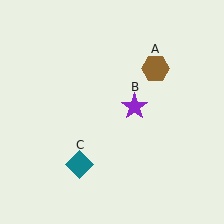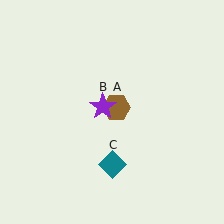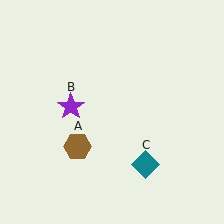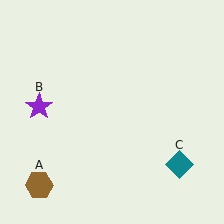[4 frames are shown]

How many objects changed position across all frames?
3 objects changed position: brown hexagon (object A), purple star (object B), teal diamond (object C).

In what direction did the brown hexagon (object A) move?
The brown hexagon (object A) moved down and to the left.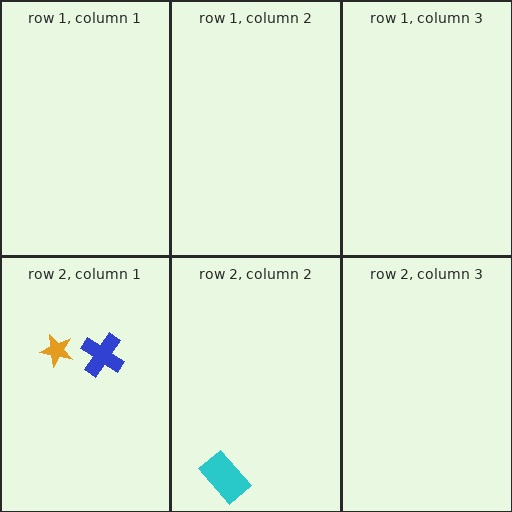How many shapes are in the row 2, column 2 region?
1.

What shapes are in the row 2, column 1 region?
The blue cross, the orange star.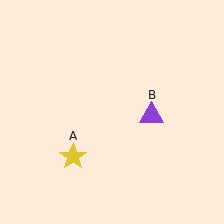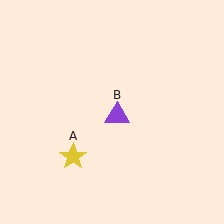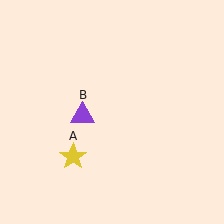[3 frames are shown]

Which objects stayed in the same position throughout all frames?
Yellow star (object A) remained stationary.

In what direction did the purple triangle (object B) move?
The purple triangle (object B) moved left.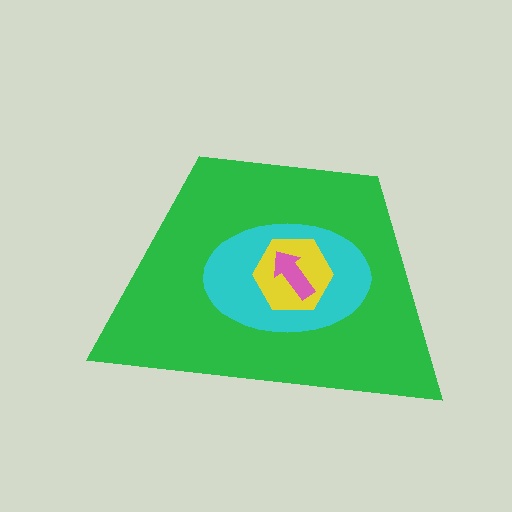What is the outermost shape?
The green trapezoid.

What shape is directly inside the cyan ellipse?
The yellow hexagon.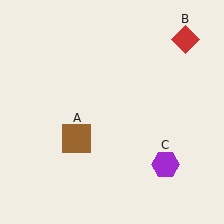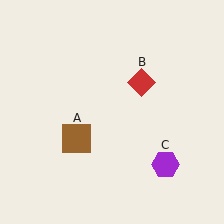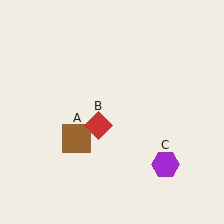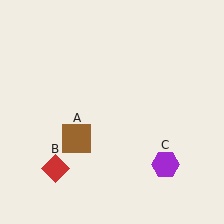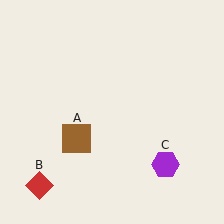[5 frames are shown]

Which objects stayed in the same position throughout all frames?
Brown square (object A) and purple hexagon (object C) remained stationary.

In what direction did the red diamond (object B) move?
The red diamond (object B) moved down and to the left.